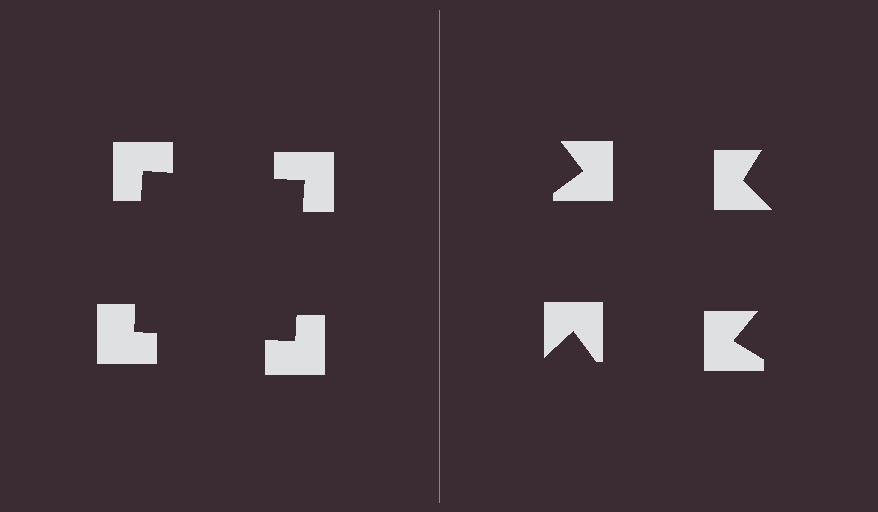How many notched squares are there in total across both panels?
8 — 4 on each side.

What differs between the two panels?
The notched squares are positioned identically on both sides; only the wedge orientations differ. On the left they align to a square; on the right they are misaligned.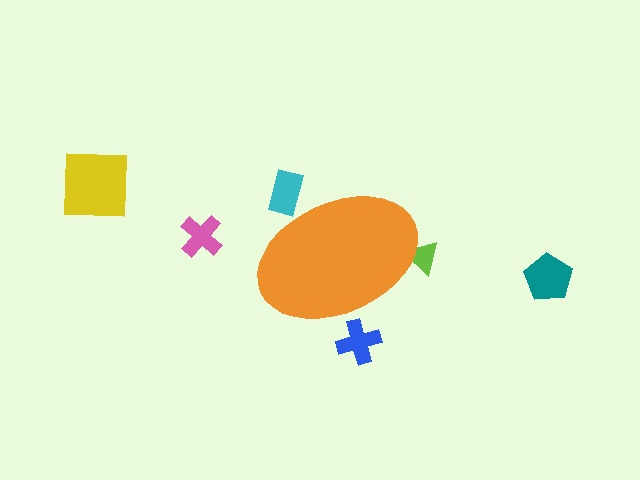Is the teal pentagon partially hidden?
No, the teal pentagon is fully visible.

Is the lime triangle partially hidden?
Yes, the lime triangle is partially hidden behind the orange ellipse.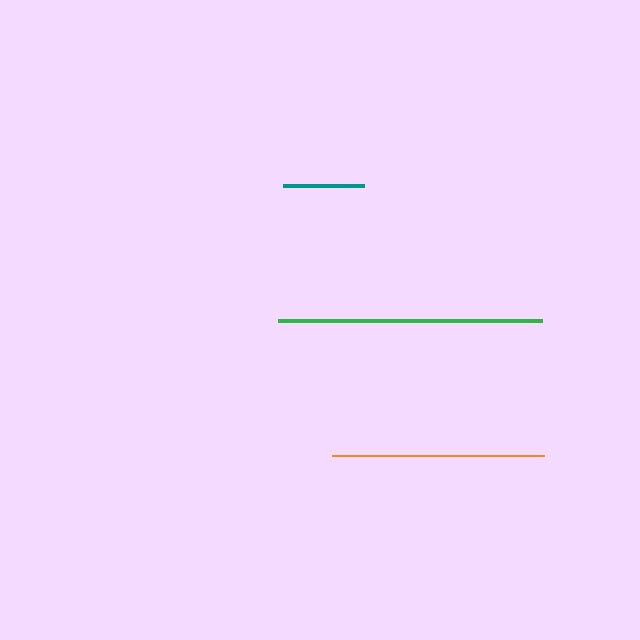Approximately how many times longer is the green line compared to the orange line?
The green line is approximately 1.2 times the length of the orange line.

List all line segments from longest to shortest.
From longest to shortest: green, orange, teal.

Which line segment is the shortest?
The teal line is the shortest at approximately 81 pixels.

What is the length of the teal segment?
The teal segment is approximately 81 pixels long.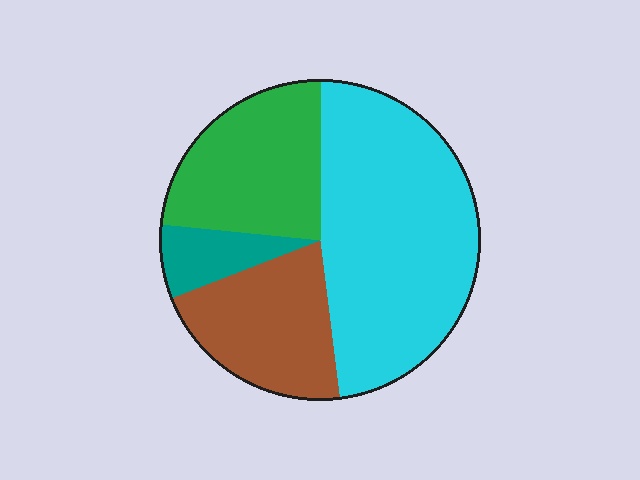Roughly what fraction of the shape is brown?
Brown takes up less than a quarter of the shape.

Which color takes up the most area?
Cyan, at roughly 50%.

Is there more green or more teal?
Green.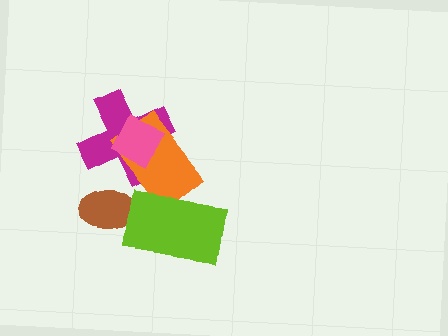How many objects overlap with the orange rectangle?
3 objects overlap with the orange rectangle.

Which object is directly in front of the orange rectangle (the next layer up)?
The pink diamond is directly in front of the orange rectangle.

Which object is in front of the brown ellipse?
The lime rectangle is in front of the brown ellipse.